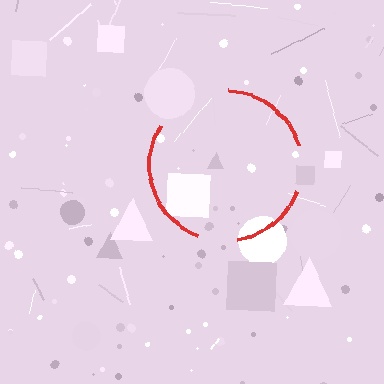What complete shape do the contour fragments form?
The contour fragments form a circle.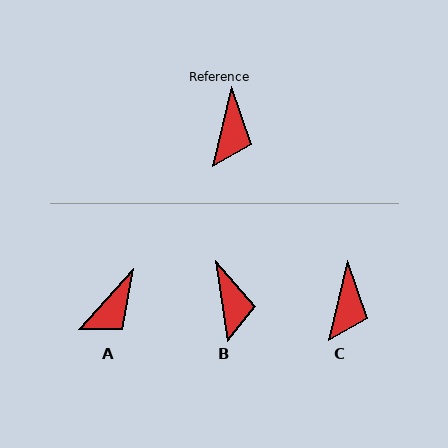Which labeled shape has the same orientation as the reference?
C.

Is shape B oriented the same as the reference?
No, it is off by about 22 degrees.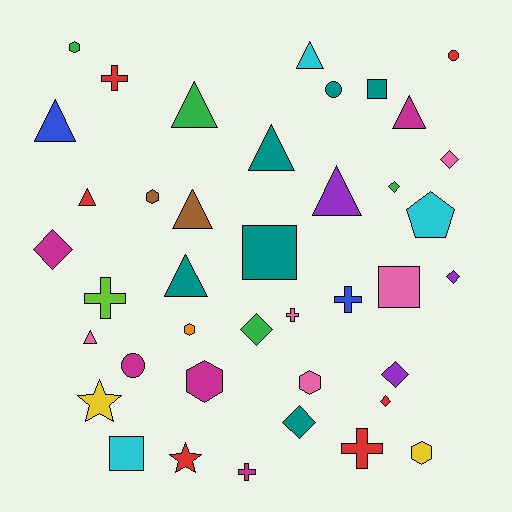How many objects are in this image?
There are 40 objects.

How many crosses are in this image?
There are 6 crosses.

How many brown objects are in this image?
There are 2 brown objects.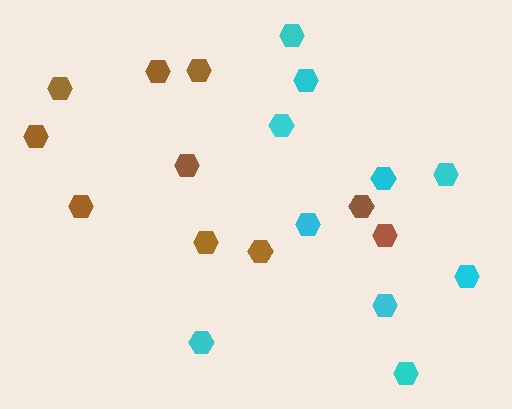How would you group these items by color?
There are 2 groups: one group of cyan hexagons (10) and one group of brown hexagons (10).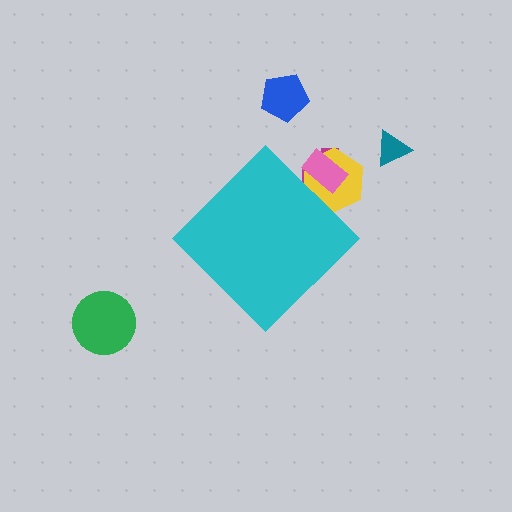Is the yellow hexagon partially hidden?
Yes, the yellow hexagon is partially hidden behind the cyan diamond.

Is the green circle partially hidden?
No, the green circle is fully visible.